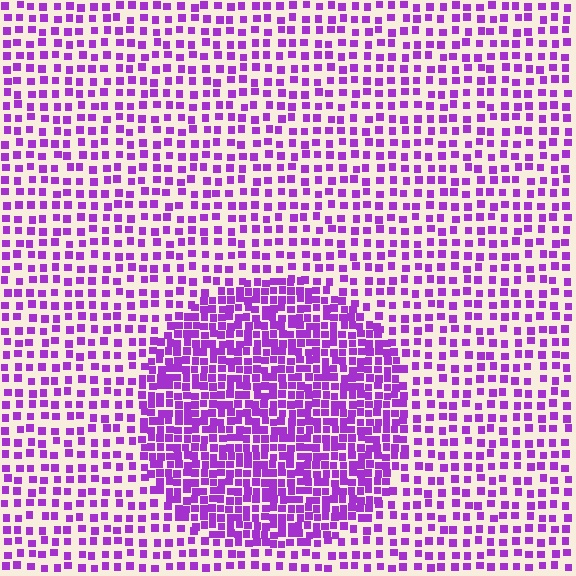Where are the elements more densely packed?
The elements are more densely packed inside the circle boundary.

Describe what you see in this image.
The image contains small purple elements arranged at two different densities. A circle-shaped region is visible where the elements are more densely packed than the surrounding area.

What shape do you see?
I see a circle.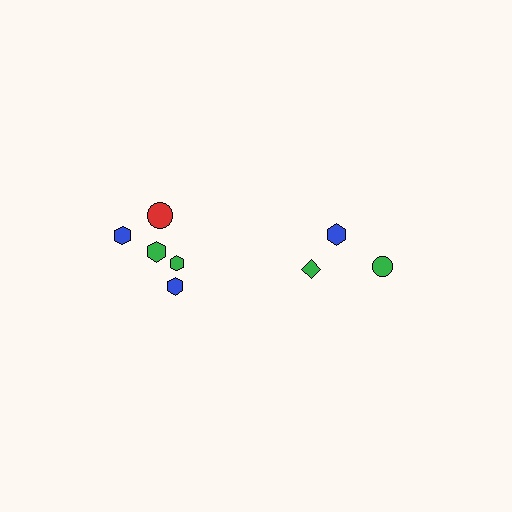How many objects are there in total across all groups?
There are 8 objects.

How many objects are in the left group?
There are 5 objects.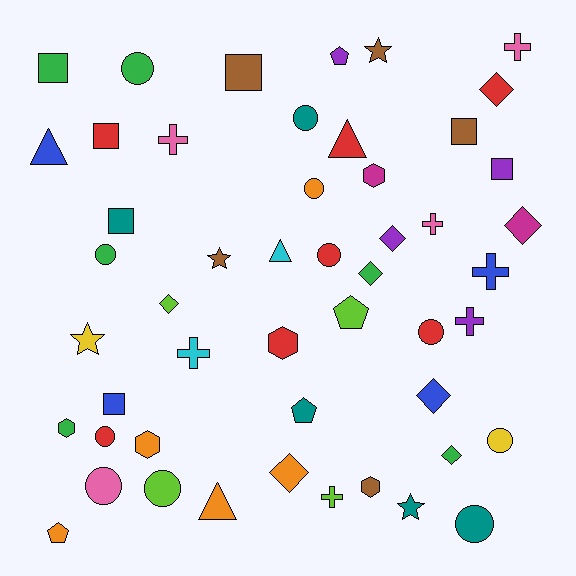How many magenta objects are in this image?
There are 2 magenta objects.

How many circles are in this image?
There are 11 circles.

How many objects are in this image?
There are 50 objects.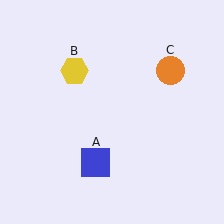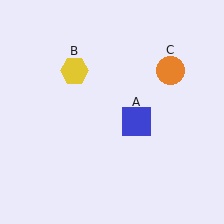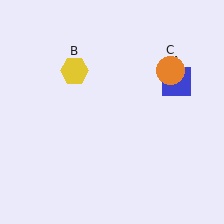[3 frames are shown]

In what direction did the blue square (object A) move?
The blue square (object A) moved up and to the right.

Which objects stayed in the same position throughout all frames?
Yellow hexagon (object B) and orange circle (object C) remained stationary.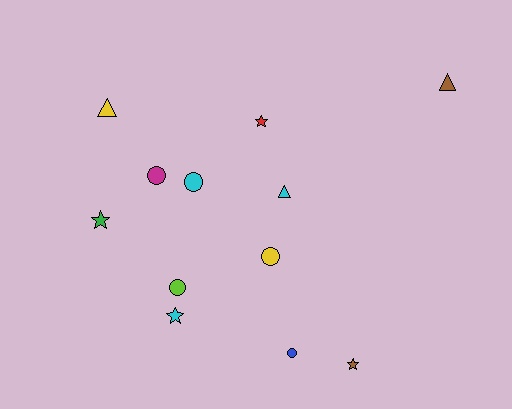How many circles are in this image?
There are 5 circles.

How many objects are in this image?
There are 12 objects.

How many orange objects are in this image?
There are no orange objects.